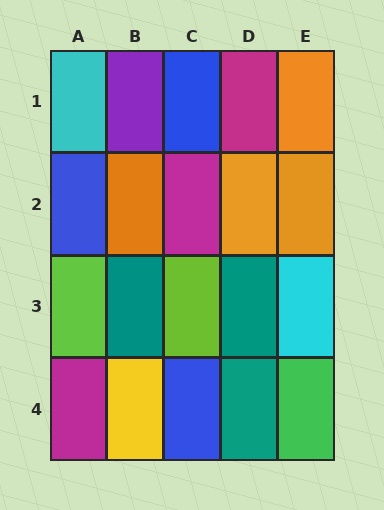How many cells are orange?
4 cells are orange.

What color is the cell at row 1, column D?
Magenta.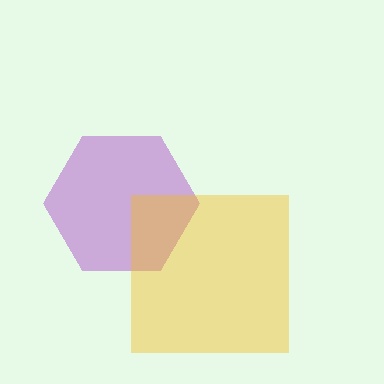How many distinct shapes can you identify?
There are 2 distinct shapes: a purple hexagon, a yellow square.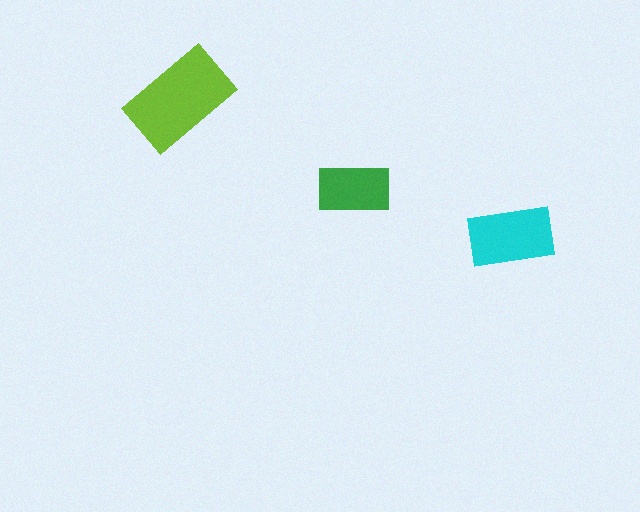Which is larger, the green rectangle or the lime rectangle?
The lime one.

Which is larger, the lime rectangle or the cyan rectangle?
The lime one.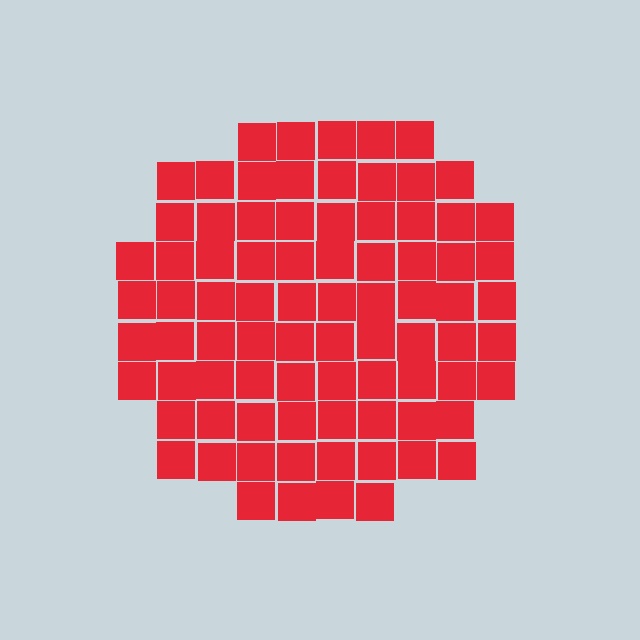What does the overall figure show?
The overall figure shows a circle.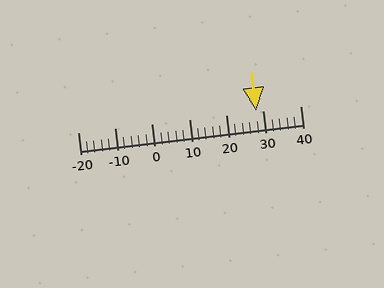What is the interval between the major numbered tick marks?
The major tick marks are spaced 10 units apart.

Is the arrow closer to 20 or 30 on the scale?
The arrow is closer to 30.